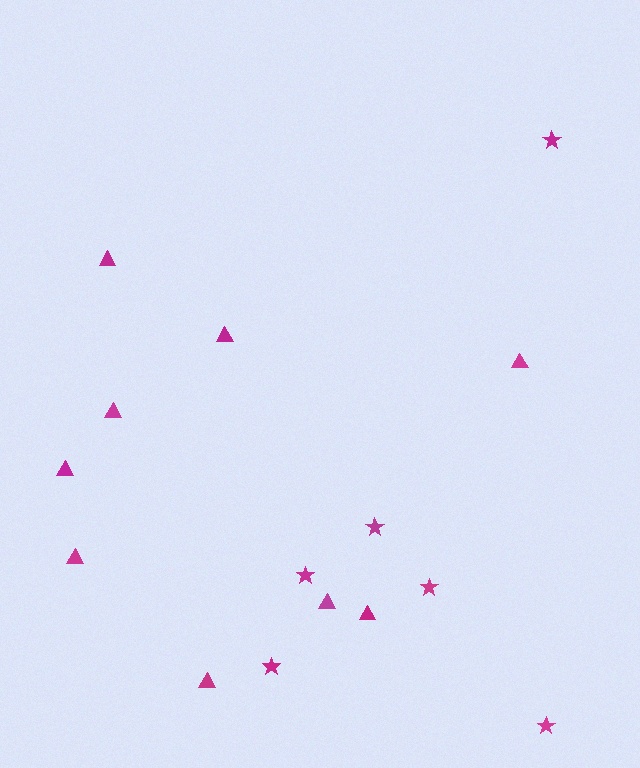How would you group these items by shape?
There are 2 groups: one group of triangles (9) and one group of stars (6).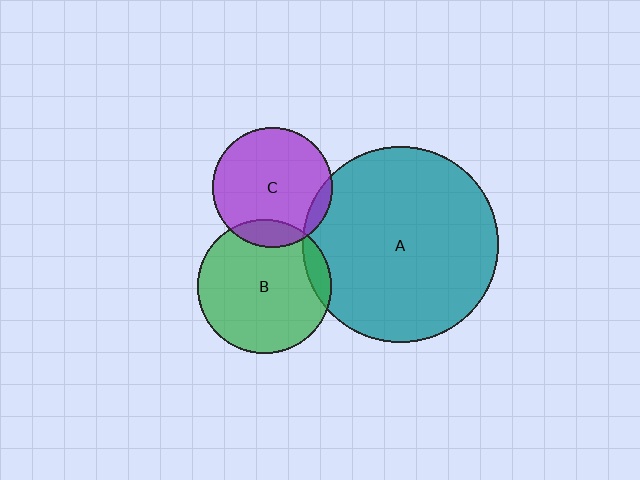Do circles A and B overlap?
Yes.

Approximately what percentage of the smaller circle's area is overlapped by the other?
Approximately 10%.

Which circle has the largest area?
Circle A (teal).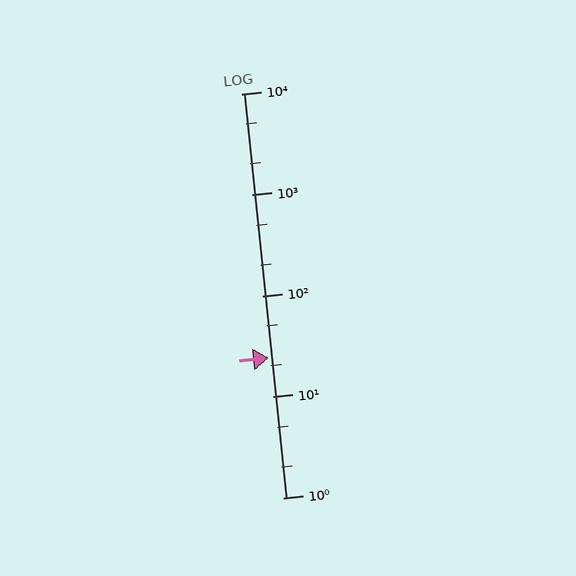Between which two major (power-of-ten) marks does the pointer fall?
The pointer is between 10 and 100.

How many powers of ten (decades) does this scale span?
The scale spans 4 decades, from 1 to 10000.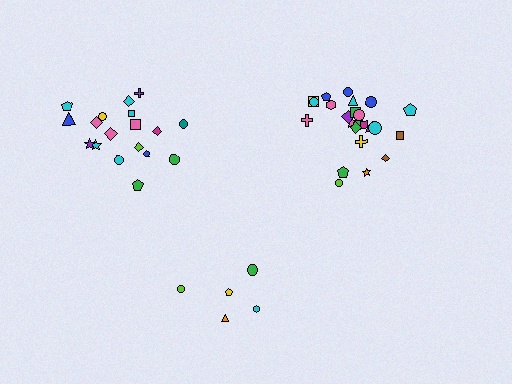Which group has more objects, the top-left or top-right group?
The top-right group.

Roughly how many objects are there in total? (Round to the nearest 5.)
Roughly 50 objects in total.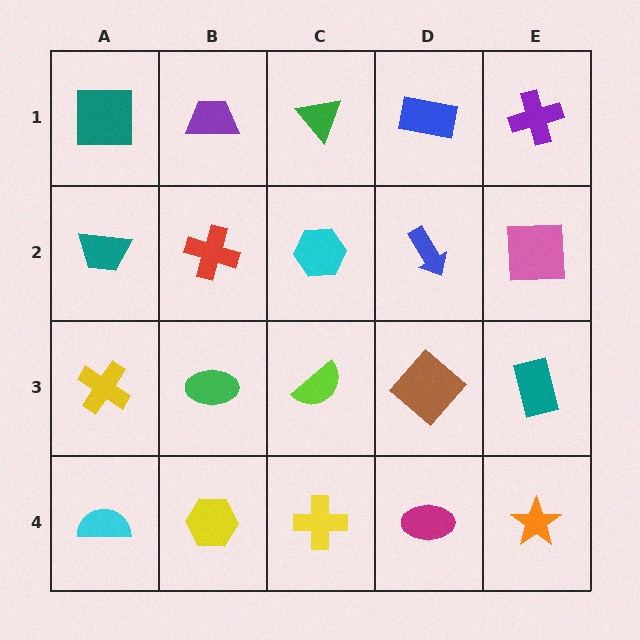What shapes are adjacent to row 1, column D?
A blue arrow (row 2, column D), a green triangle (row 1, column C), a purple cross (row 1, column E).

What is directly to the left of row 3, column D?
A lime semicircle.